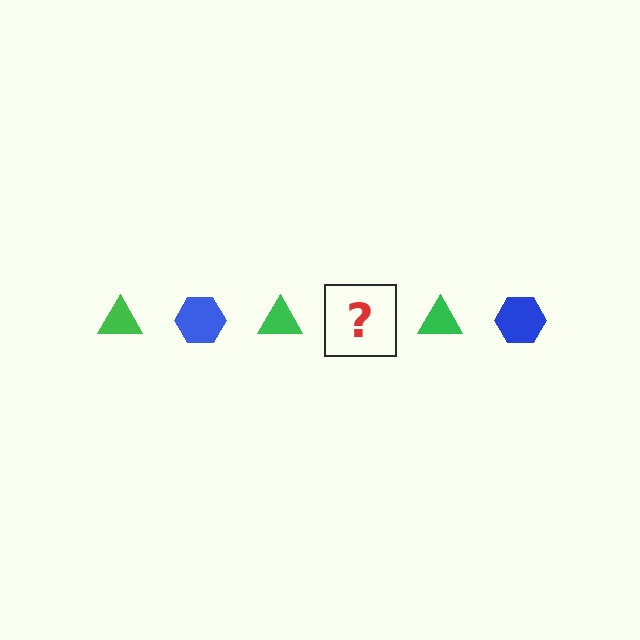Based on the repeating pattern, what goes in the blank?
The blank should be a blue hexagon.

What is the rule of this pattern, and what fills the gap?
The rule is that the pattern alternates between green triangle and blue hexagon. The gap should be filled with a blue hexagon.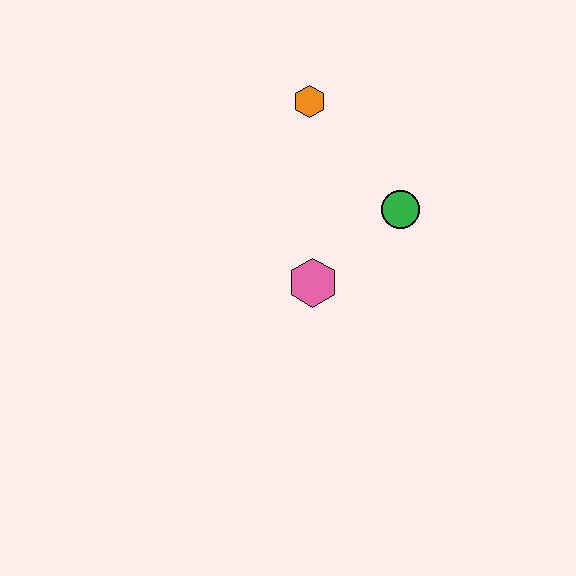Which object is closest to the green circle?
The pink hexagon is closest to the green circle.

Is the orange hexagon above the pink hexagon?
Yes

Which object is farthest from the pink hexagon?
The orange hexagon is farthest from the pink hexagon.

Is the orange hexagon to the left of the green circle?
Yes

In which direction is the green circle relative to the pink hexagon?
The green circle is to the right of the pink hexagon.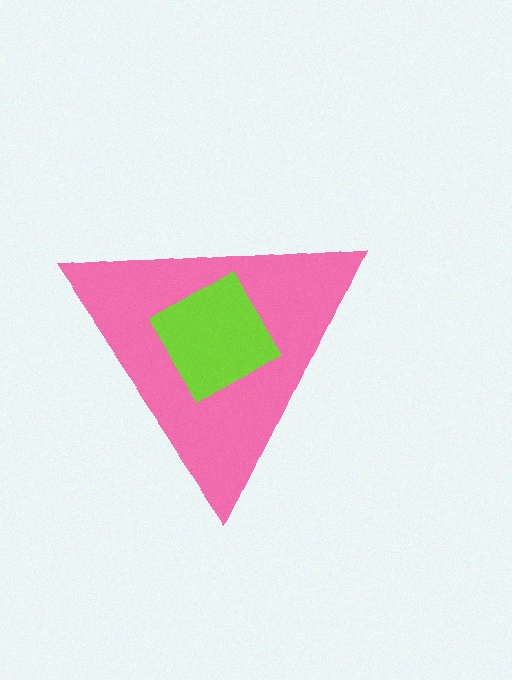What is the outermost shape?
The pink triangle.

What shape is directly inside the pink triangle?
The lime diamond.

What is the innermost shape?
The lime diamond.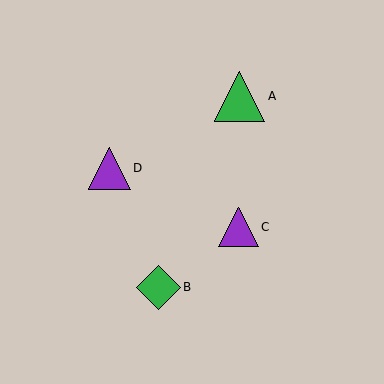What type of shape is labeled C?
Shape C is a purple triangle.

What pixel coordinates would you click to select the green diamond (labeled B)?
Click at (158, 287) to select the green diamond B.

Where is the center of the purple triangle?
The center of the purple triangle is at (239, 227).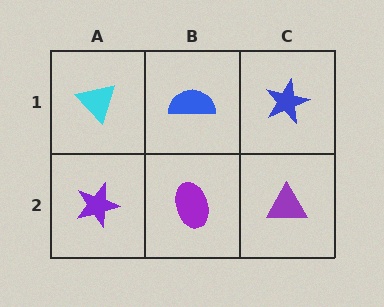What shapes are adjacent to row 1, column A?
A purple star (row 2, column A), a blue semicircle (row 1, column B).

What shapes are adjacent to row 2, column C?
A blue star (row 1, column C), a purple ellipse (row 2, column B).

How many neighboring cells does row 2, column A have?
2.